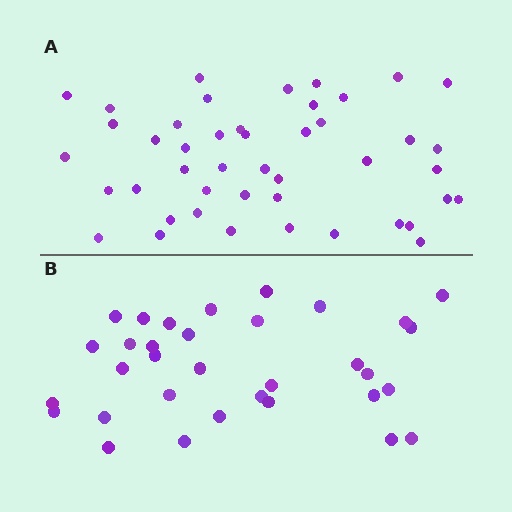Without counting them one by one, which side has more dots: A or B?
Region A (the top region) has more dots.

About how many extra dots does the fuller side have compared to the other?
Region A has roughly 12 or so more dots than region B.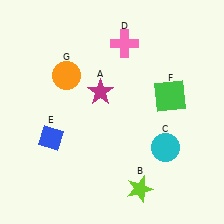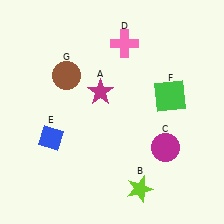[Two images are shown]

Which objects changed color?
C changed from cyan to magenta. G changed from orange to brown.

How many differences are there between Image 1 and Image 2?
There are 2 differences between the two images.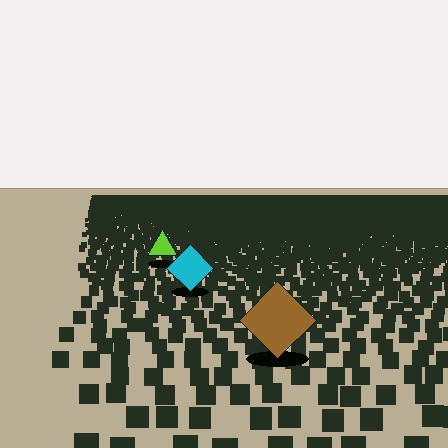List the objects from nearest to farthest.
From nearest to farthest: the brown diamond, the cyan diamond, the lime triangle.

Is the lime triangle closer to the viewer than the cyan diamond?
No. The cyan diamond is closer — you can tell from the texture gradient: the ground texture is coarser near it.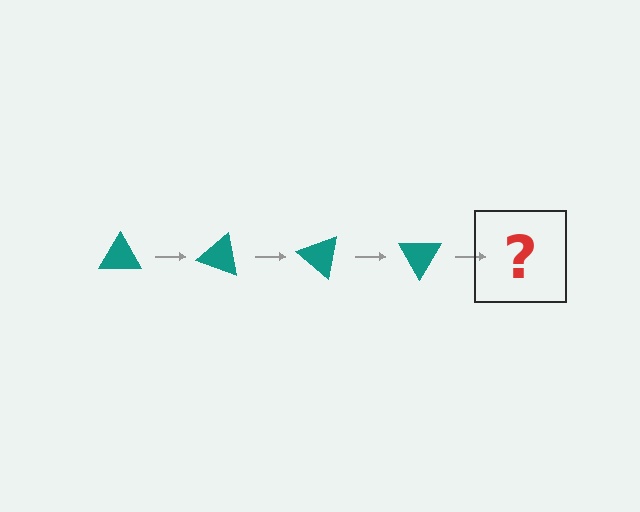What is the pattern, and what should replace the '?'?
The pattern is that the triangle rotates 20 degrees each step. The '?' should be a teal triangle rotated 80 degrees.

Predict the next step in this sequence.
The next step is a teal triangle rotated 80 degrees.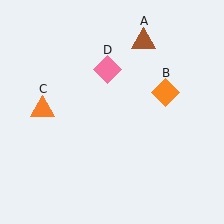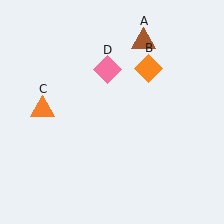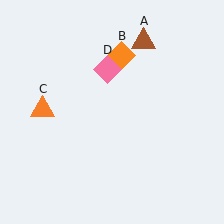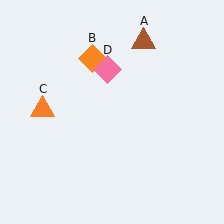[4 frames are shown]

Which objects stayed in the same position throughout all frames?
Brown triangle (object A) and orange triangle (object C) and pink diamond (object D) remained stationary.